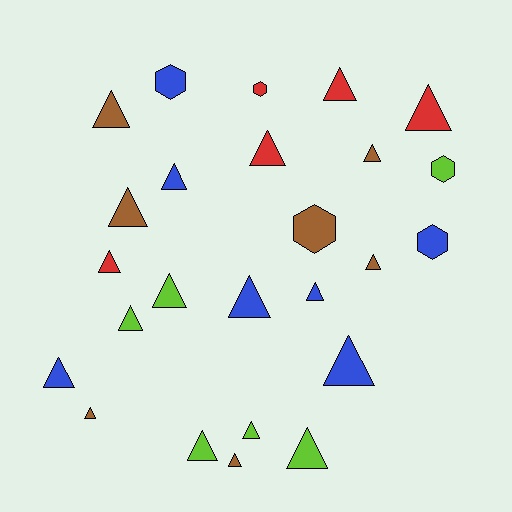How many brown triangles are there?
There are 6 brown triangles.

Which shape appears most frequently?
Triangle, with 20 objects.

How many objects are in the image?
There are 25 objects.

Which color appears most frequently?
Brown, with 7 objects.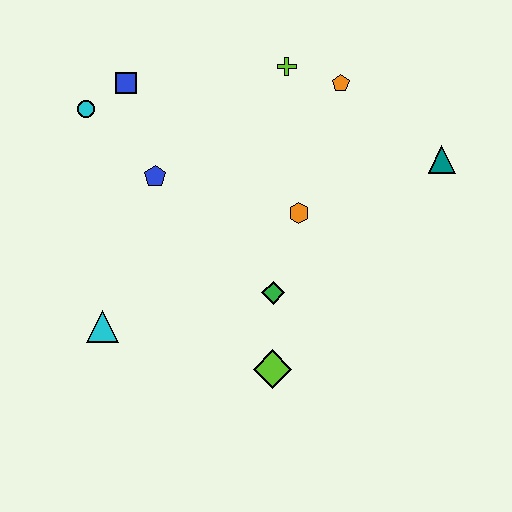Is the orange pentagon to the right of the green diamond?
Yes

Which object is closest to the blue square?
The cyan circle is closest to the blue square.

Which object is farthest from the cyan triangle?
The teal triangle is farthest from the cyan triangle.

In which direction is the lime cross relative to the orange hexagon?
The lime cross is above the orange hexagon.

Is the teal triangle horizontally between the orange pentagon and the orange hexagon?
No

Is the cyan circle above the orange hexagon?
Yes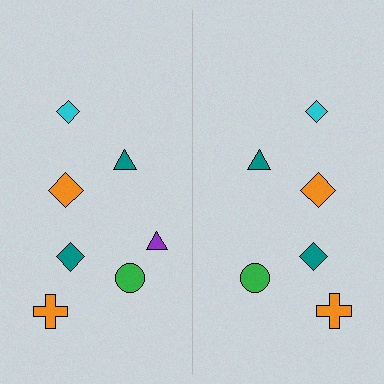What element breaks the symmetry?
A purple triangle is missing from the right side.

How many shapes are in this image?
There are 13 shapes in this image.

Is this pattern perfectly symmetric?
No, the pattern is not perfectly symmetric. A purple triangle is missing from the right side.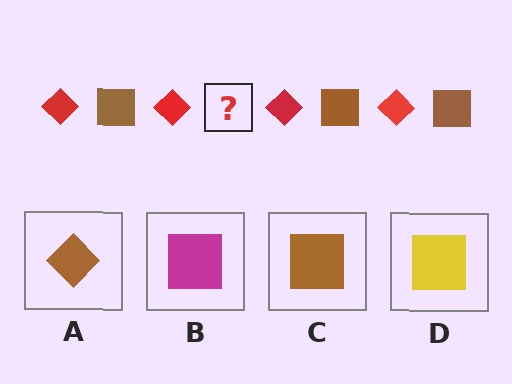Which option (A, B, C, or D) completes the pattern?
C.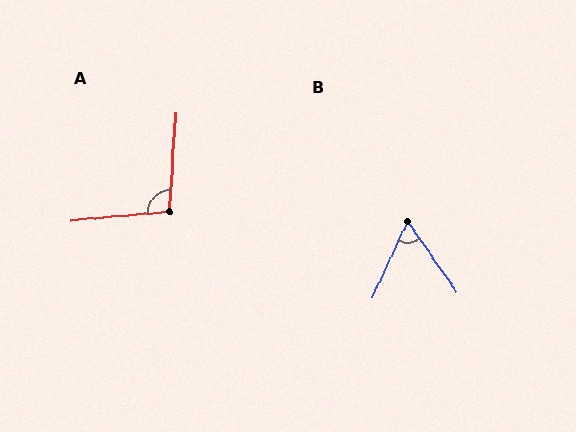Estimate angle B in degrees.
Approximately 59 degrees.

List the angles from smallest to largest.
B (59°), A (99°).